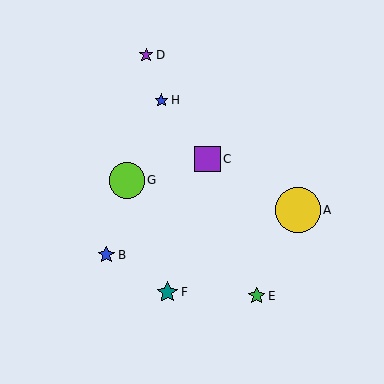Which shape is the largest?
The yellow circle (labeled A) is the largest.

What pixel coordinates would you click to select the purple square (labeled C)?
Click at (207, 159) to select the purple square C.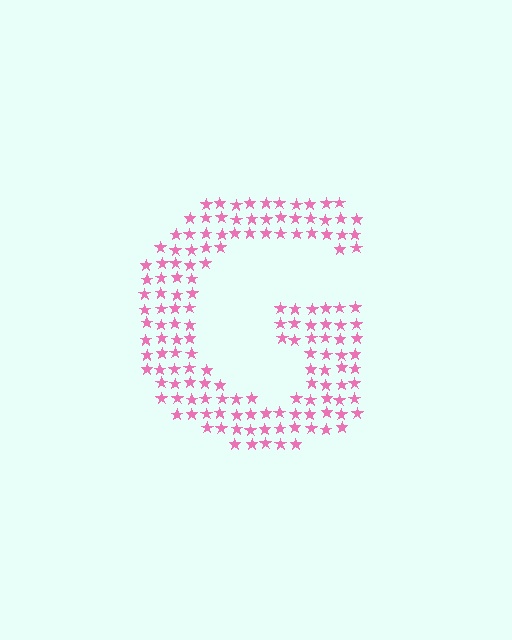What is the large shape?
The large shape is the letter G.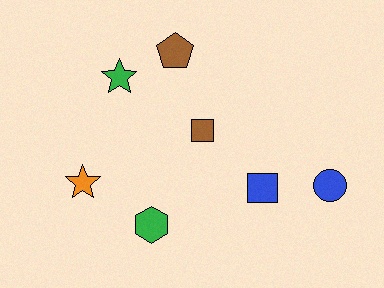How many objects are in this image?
There are 7 objects.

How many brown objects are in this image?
There are 2 brown objects.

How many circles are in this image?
There is 1 circle.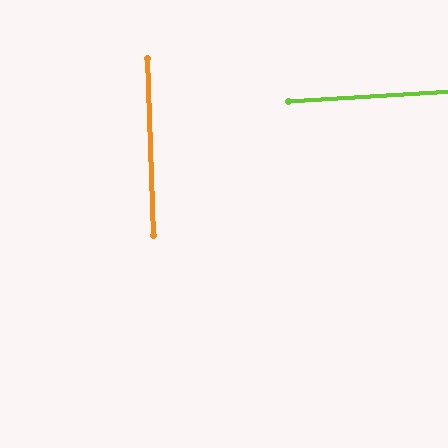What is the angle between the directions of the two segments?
Approximately 88 degrees.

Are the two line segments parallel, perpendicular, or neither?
Perpendicular — they meet at approximately 88°.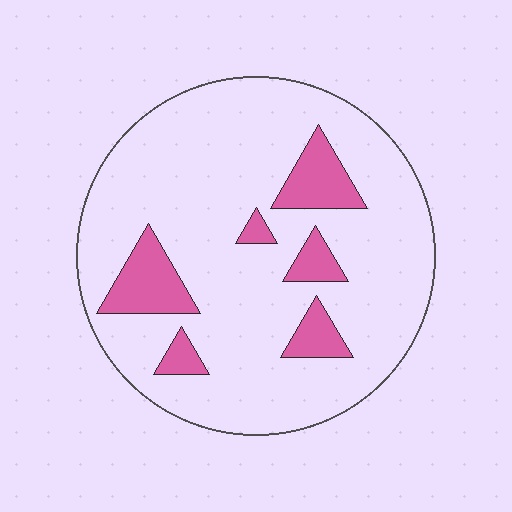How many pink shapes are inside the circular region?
6.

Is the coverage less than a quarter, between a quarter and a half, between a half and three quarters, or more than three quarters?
Less than a quarter.